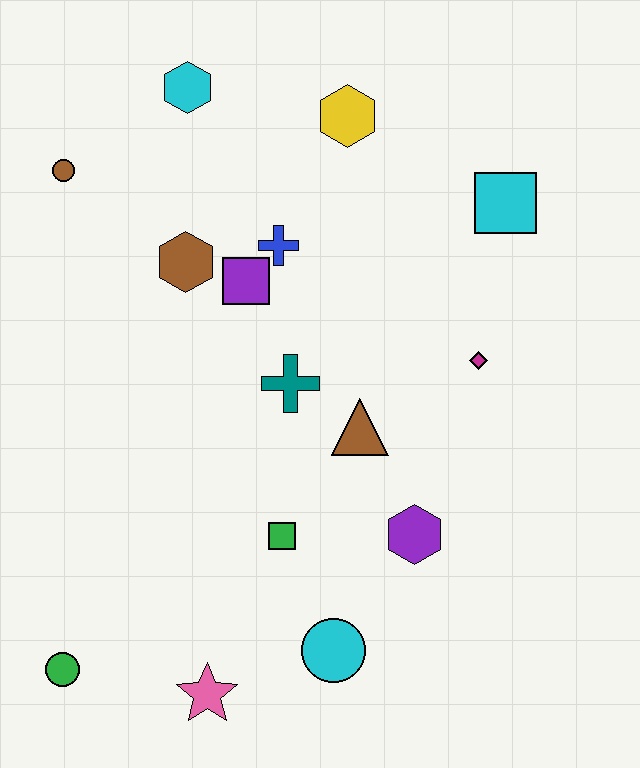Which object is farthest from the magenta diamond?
The green circle is farthest from the magenta diamond.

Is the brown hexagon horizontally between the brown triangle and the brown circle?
Yes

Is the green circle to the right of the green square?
No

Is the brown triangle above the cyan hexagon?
No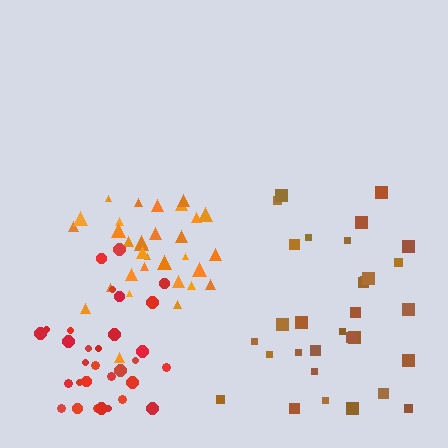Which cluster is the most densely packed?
Red.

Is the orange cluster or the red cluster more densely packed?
Red.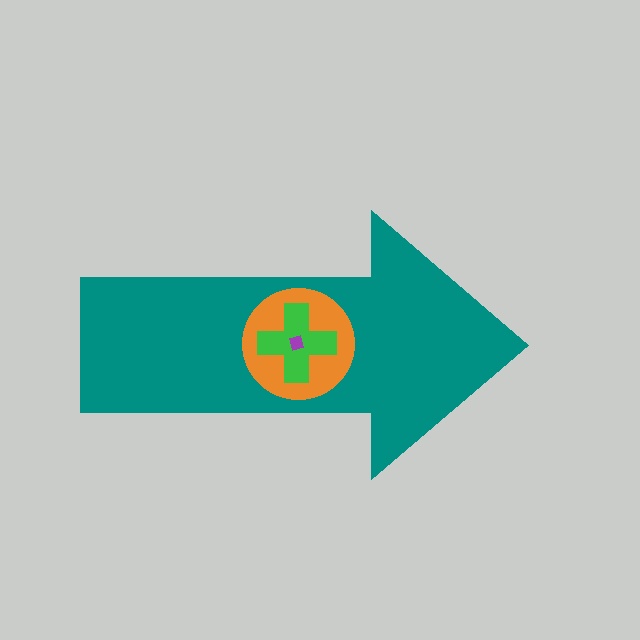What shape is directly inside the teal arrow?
The orange circle.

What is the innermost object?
The purple diamond.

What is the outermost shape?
The teal arrow.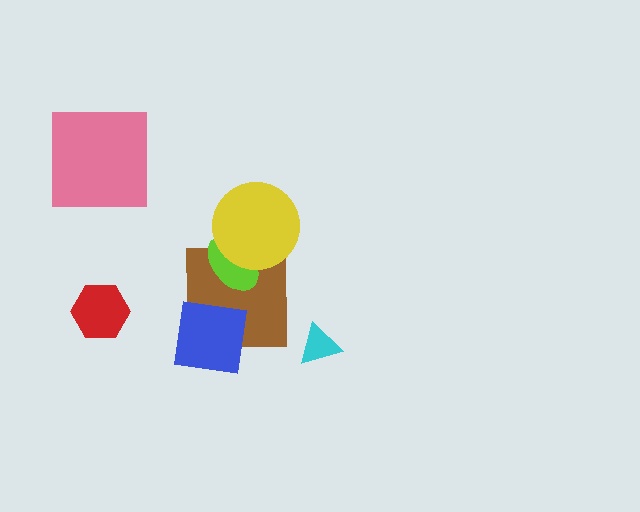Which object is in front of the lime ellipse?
The yellow circle is in front of the lime ellipse.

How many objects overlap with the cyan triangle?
0 objects overlap with the cyan triangle.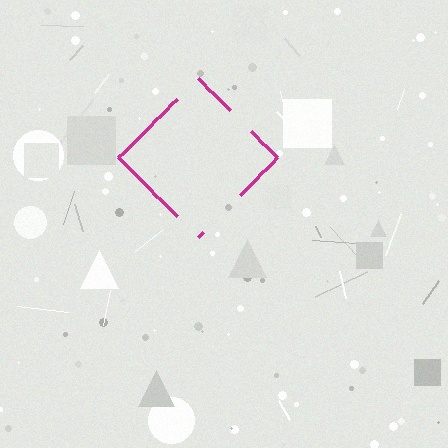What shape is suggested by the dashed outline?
The dashed outline suggests a diamond.